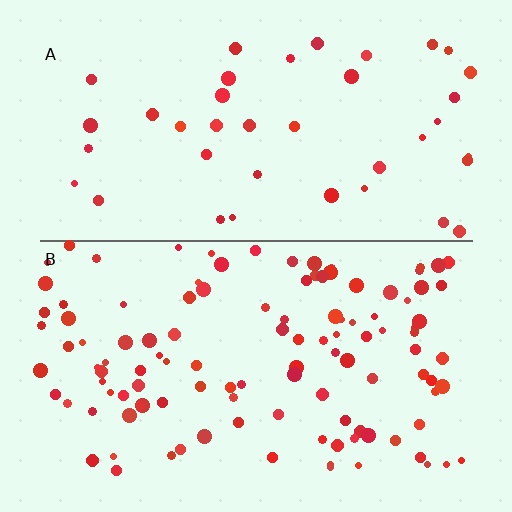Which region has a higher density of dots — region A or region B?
B (the bottom).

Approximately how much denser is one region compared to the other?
Approximately 2.8× — region B over region A.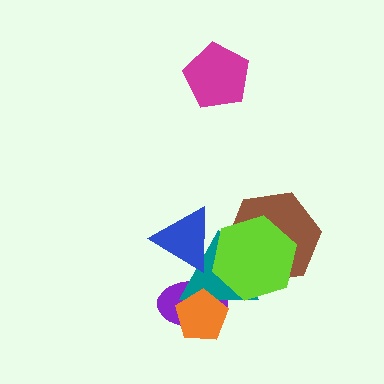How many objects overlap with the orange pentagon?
2 objects overlap with the orange pentagon.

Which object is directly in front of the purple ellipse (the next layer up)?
The teal triangle is directly in front of the purple ellipse.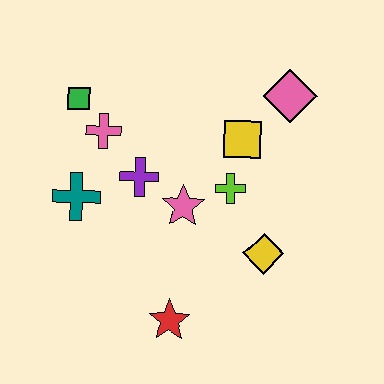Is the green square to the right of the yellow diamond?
No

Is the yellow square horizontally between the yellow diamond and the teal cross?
Yes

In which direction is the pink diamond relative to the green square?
The pink diamond is to the right of the green square.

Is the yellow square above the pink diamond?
No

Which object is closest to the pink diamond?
The yellow square is closest to the pink diamond.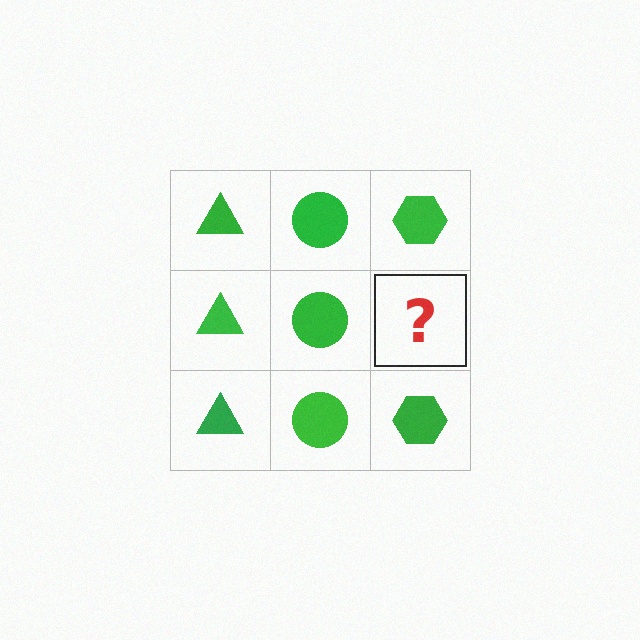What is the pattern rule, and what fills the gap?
The rule is that each column has a consistent shape. The gap should be filled with a green hexagon.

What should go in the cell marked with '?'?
The missing cell should contain a green hexagon.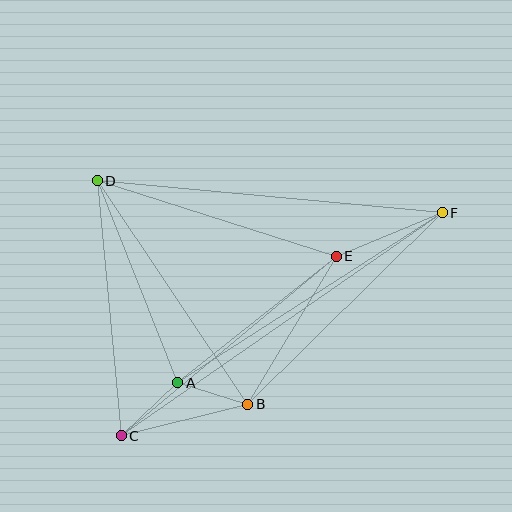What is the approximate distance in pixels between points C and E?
The distance between C and E is approximately 280 pixels.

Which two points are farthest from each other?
Points C and F are farthest from each other.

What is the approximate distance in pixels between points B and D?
The distance between B and D is approximately 270 pixels.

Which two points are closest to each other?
Points A and B are closest to each other.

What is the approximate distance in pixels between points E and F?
The distance between E and F is approximately 115 pixels.